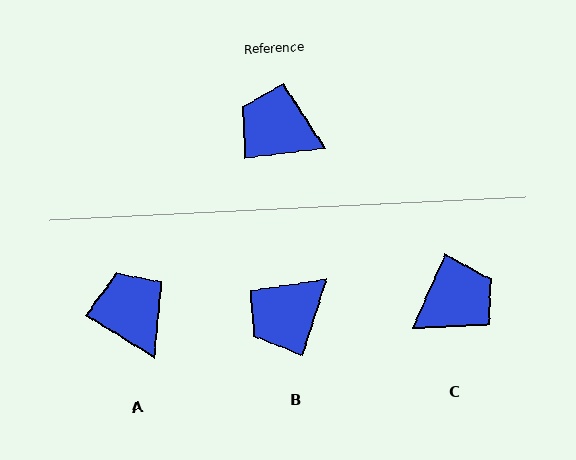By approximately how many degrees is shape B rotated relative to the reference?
Approximately 66 degrees counter-clockwise.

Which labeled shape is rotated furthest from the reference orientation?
C, about 121 degrees away.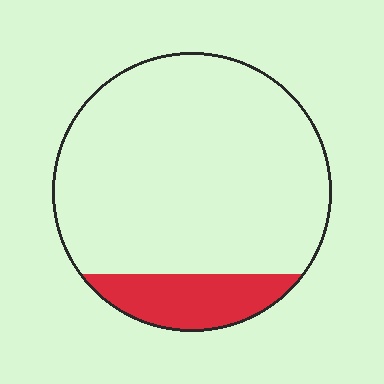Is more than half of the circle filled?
No.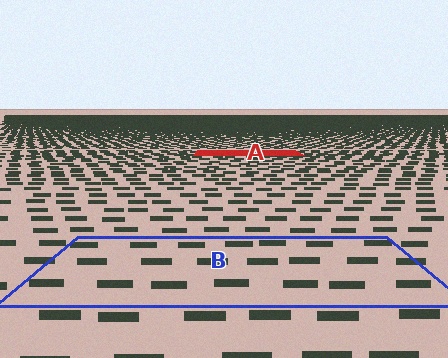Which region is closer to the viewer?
Region B is closer. The texture elements there are larger and more spread out.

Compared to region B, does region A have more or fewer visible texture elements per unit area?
Region A has more texture elements per unit area — they are packed more densely because it is farther away.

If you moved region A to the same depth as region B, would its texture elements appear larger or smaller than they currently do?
They would appear larger. At a closer depth, the same texture elements are projected at a bigger on-screen size.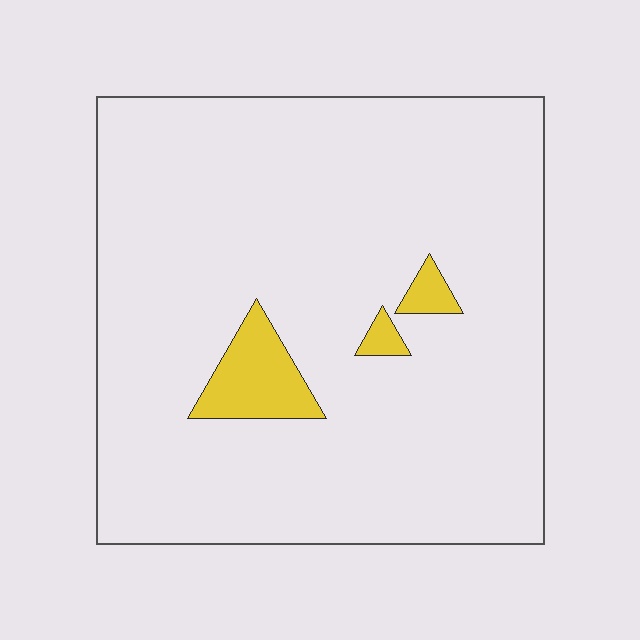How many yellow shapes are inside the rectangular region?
3.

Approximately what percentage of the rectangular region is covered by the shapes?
Approximately 5%.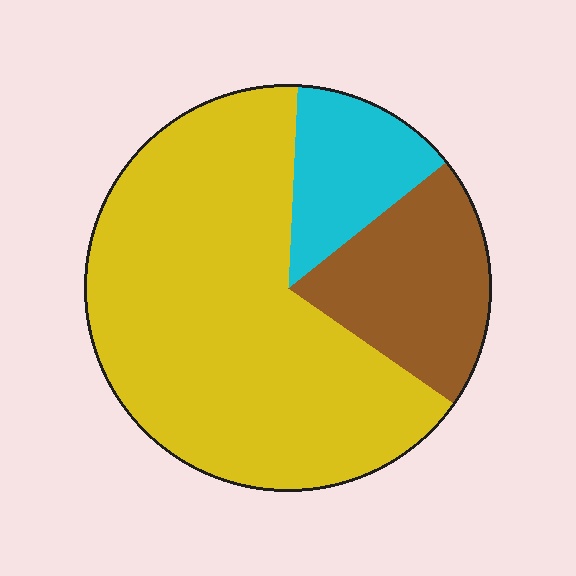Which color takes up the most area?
Yellow, at roughly 65%.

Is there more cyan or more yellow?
Yellow.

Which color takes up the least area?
Cyan, at roughly 15%.